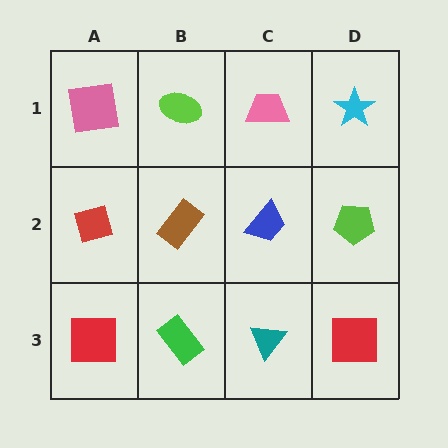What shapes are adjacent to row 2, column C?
A pink trapezoid (row 1, column C), a teal triangle (row 3, column C), a brown rectangle (row 2, column B), a lime pentagon (row 2, column D).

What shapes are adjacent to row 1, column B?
A brown rectangle (row 2, column B), a pink square (row 1, column A), a pink trapezoid (row 1, column C).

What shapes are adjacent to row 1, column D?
A lime pentagon (row 2, column D), a pink trapezoid (row 1, column C).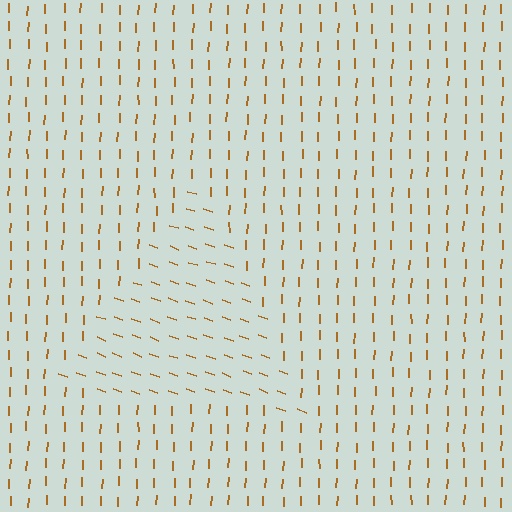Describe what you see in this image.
The image is filled with small brown line segments. A triangle region in the image has lines oriented differently from the surrounding lines, creating a visible texture boundary.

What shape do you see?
I see a triangle.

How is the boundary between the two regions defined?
The boundary is defined purely by a change in line orientation (approximately 72 degrees difference). All lines are the same color and thickness.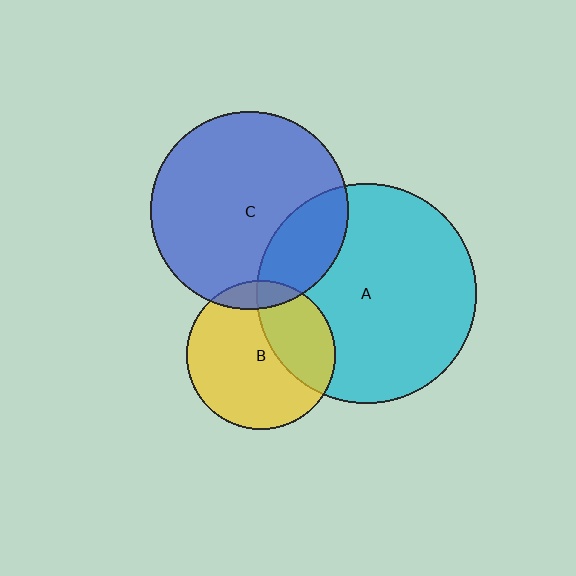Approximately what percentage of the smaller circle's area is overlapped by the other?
Approximately 10%.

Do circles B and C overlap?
Yes.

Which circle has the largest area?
Circle A (cyan).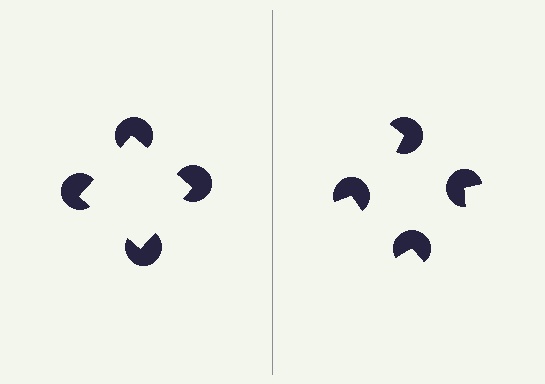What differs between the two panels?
The pac-man discs are positioned identically on both sides; only the wedge orientations differ. On the left they align to a square; on the right they are misaligned.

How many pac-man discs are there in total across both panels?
8 — 4 on each side.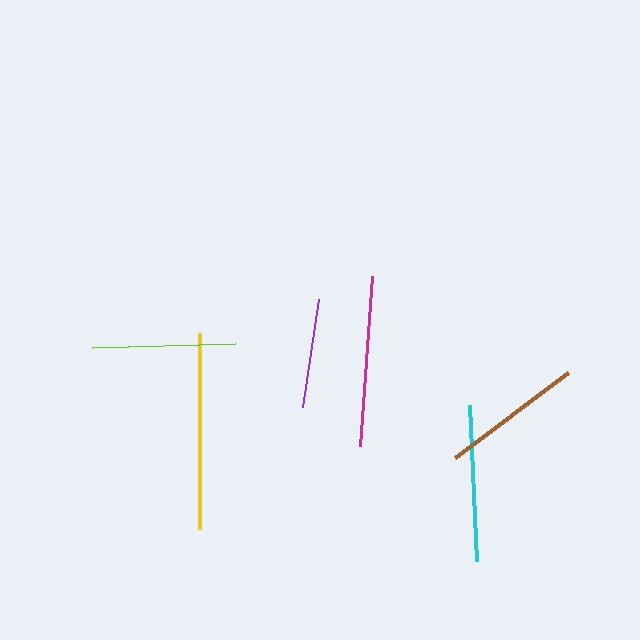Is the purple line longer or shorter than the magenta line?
The magenta line is longer than the purple line.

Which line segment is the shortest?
The purple line is the shortest at approximately 109 pixels.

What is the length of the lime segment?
The lime segment is approximately 144 pixels long.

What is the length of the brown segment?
The brown segment is approximately 141 pixels long.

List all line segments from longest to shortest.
From longest to shortest: yellow, magenta, cyan, lime, brown, purple.